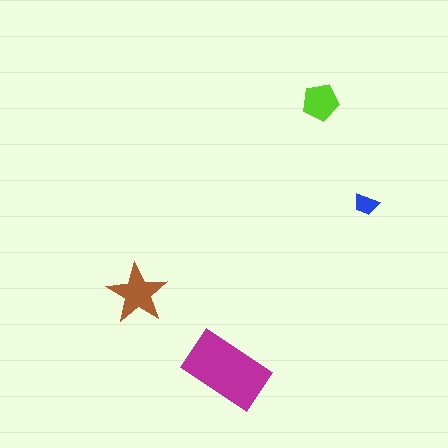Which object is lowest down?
The magenta rectangle is bottommost.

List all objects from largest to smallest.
The magenta rectangle, the brown star, the lime pentagon, the blue trapezoid.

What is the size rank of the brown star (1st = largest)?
2nd.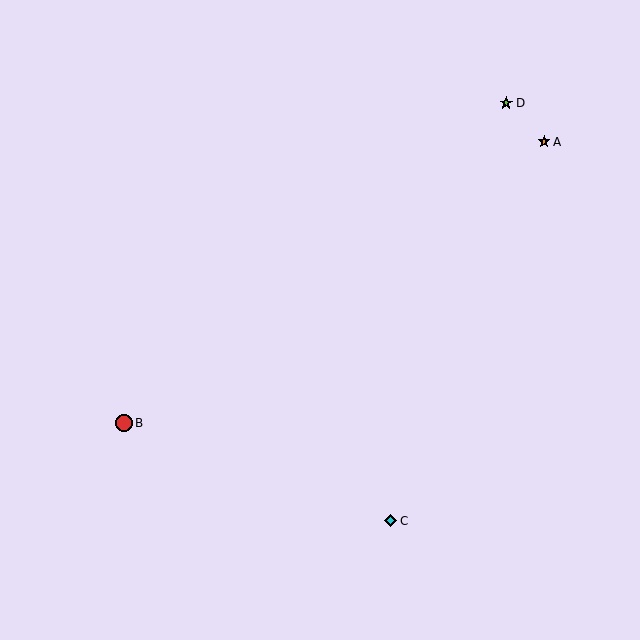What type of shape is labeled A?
Shape A is an orange star.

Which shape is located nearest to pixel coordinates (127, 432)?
The red circle (labeled B) at (124, 423) is nearest to that location.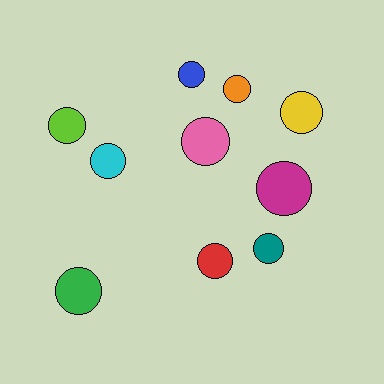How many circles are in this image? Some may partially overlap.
There are 10 circles.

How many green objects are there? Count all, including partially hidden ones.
There is 1 green object.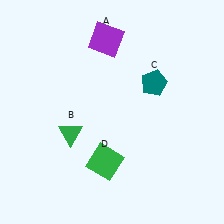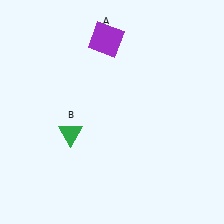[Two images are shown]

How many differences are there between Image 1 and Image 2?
There are 2 differences between the two images.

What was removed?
The teal pentagon (C), the green square (D) were removed in Image 2.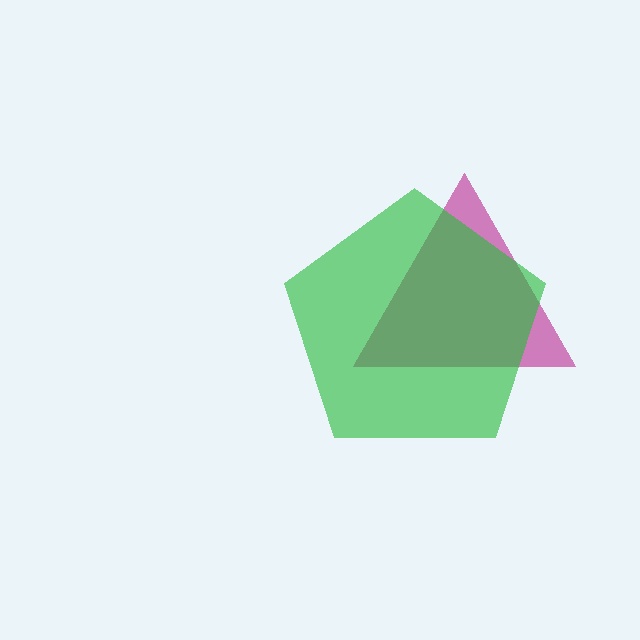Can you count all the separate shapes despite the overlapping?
Yes, there are 2 separate shapes.